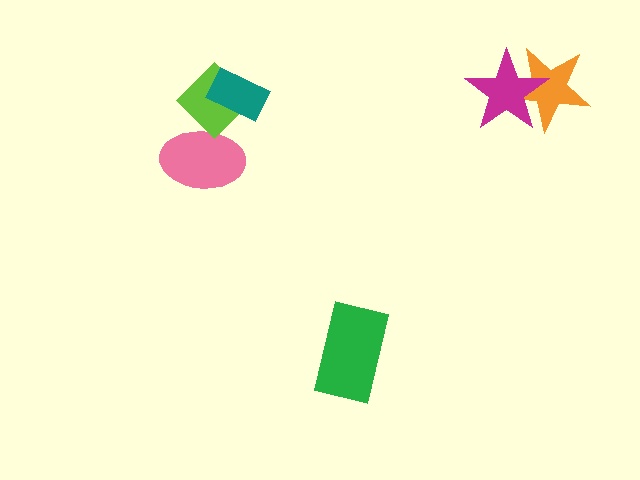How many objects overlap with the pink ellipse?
1 object overlaps with the pink ellipse.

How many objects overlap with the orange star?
1 object overlaps with the orange star.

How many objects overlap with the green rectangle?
0 objects overlap with the green rectangle.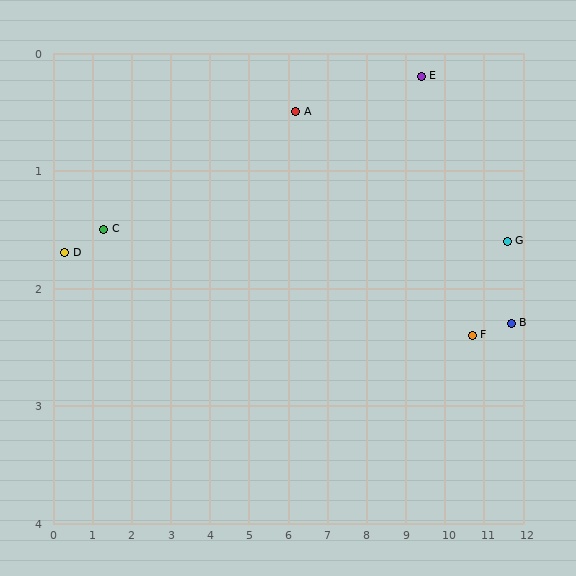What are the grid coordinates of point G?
Point G is at approximately (11.6, 1.6).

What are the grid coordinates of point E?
Point E is at approximately (9.4, 0.2).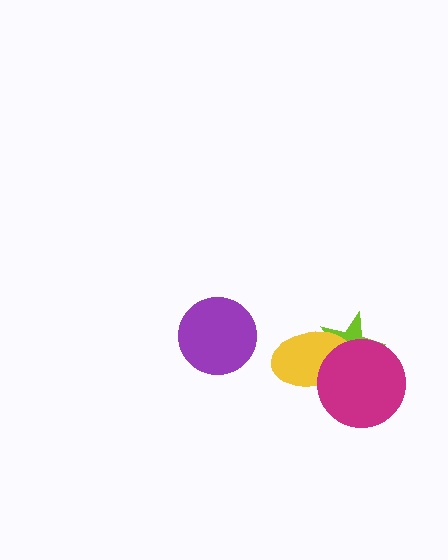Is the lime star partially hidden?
Yes, it is partially covered by another shape.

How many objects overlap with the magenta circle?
2 objects overlap with the magenta circle.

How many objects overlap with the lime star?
2 objects overlap with the lime star.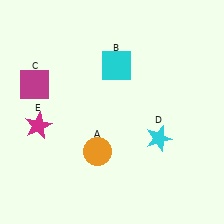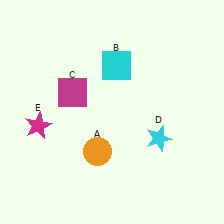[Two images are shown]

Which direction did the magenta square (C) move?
The magenta square (C) moved right.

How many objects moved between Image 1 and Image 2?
1 object moved between the two images.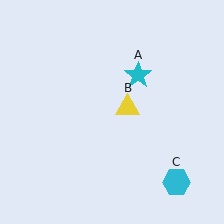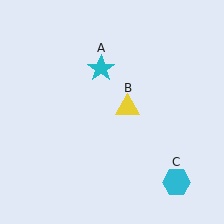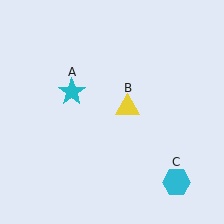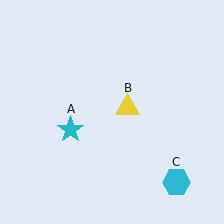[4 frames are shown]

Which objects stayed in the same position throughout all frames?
Yellow triangle (object B) and cyan hexagon (object C) remained stationary.